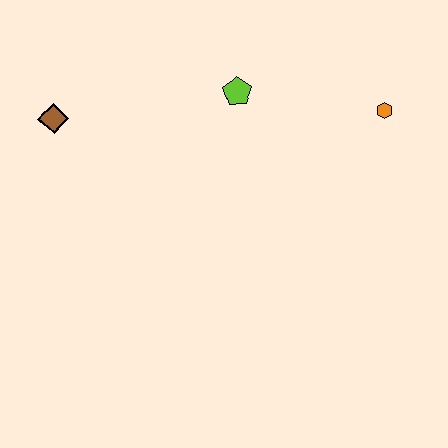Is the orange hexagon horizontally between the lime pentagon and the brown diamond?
No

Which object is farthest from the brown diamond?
The orange hexagon is farthest from the brown diamond.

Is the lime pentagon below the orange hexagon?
No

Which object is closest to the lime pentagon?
The orange hexagon is closest to the lime pentagon.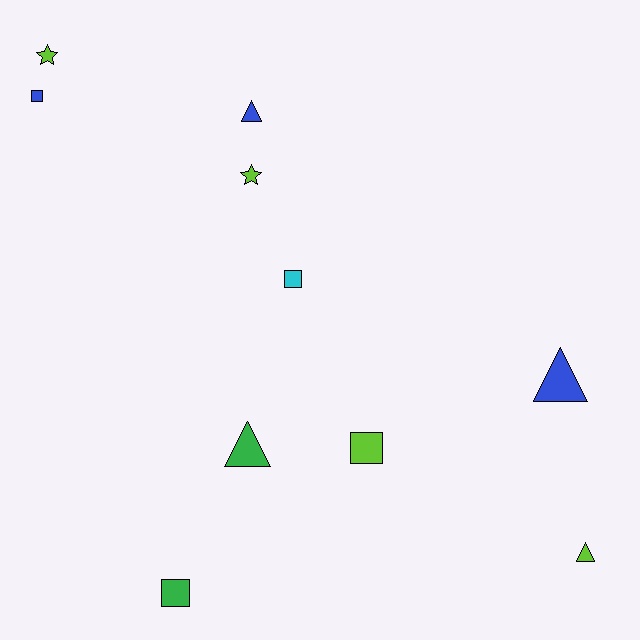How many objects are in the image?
There are 10 objects.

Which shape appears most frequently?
Square, with 4 objects.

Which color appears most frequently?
Lime, with 4 objects.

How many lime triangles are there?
There is 1 lime triangle.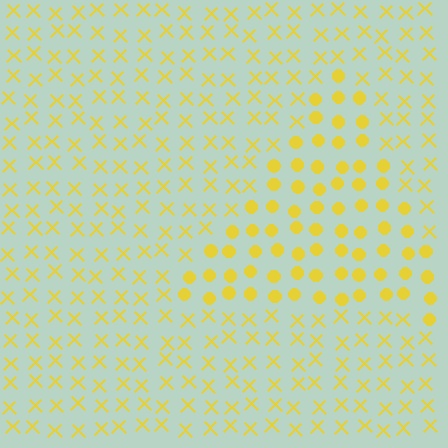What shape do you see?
I see a triangle.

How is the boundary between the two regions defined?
The boundary is defined by a change in element shape: circles inside vs. X marks outside. All elements share the same color and spacing.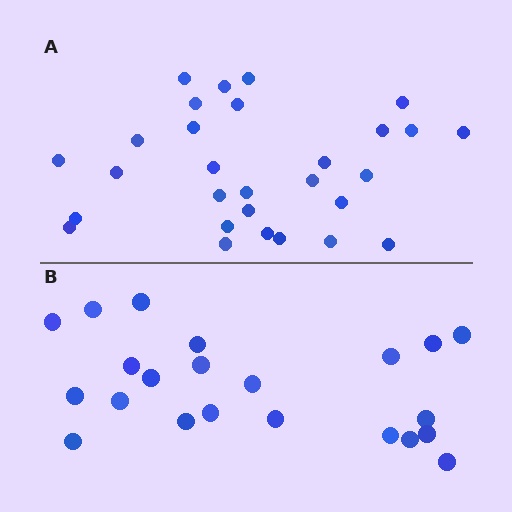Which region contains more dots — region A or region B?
Region A (the top region) has more dots.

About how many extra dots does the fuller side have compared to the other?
Region A has roughly 8 or so more dots than region B.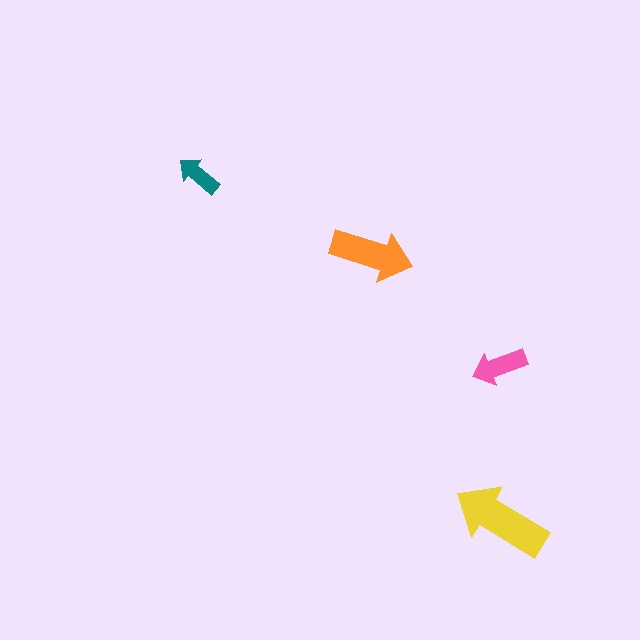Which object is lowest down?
The yellow arrow is bottommost.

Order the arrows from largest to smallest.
the yellow one, the orange one, the pink one, the teal one.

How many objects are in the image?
There are 4 objects in the image.